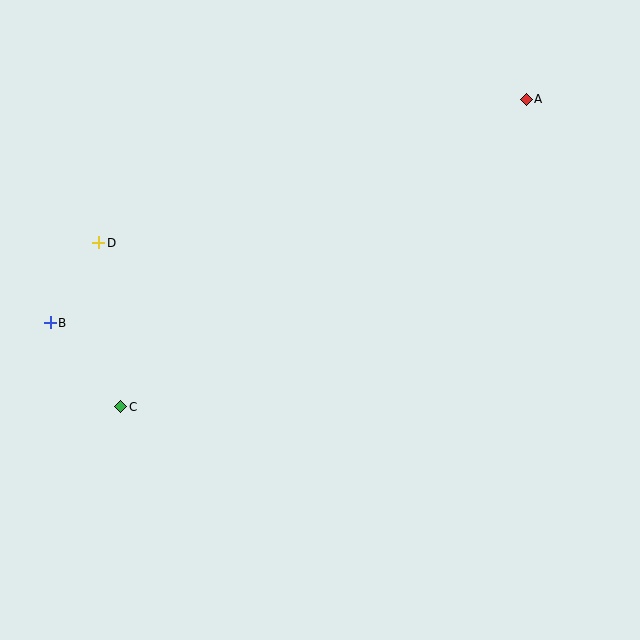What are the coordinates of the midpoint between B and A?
The midpoint between B and A is at (288, 211).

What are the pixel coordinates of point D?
Point D is at (99, 243).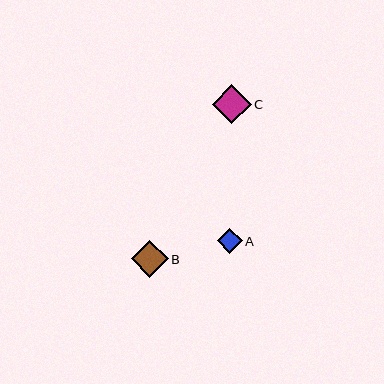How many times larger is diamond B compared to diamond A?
Diamond B is approximately 1.5 times the size of diamond A.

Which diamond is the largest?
Diamond C is the largest with a size of approximately 39 pixels.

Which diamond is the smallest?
Diamond A is the smallest with a size of approximately 24 pixels.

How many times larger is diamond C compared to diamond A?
Diamond C is approximately 1.6 times the size of diamond A.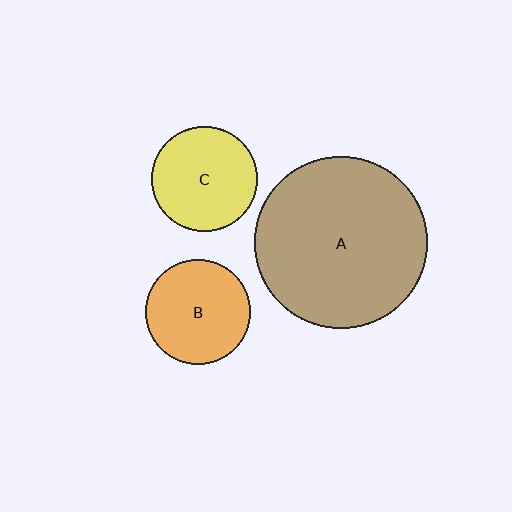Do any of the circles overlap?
No, none of the circles overlap.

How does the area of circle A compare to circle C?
Approximately 2.7 times.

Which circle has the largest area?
Circle A (brown).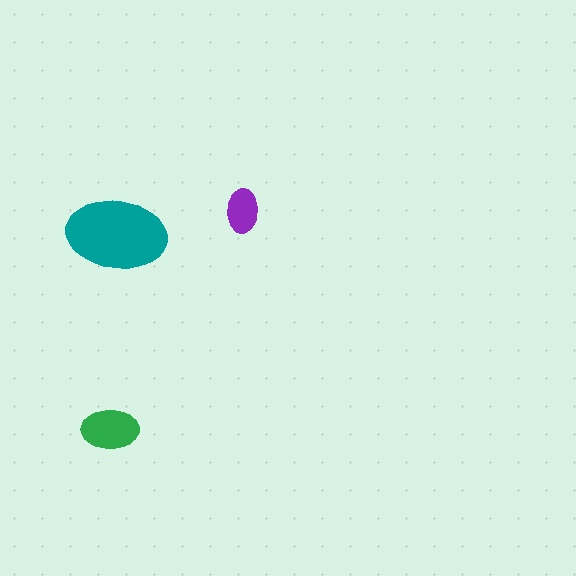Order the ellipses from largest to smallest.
the teal one, the green one, the purple one.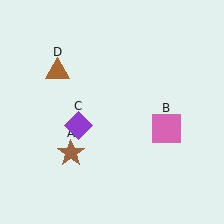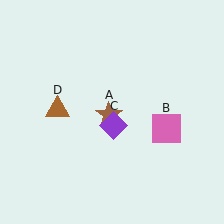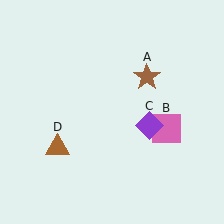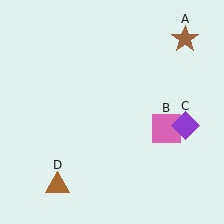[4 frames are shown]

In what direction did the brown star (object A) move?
The brown star (object A) moved up and to the right.